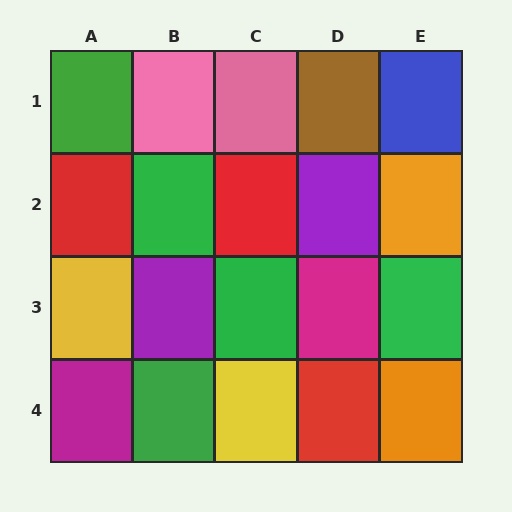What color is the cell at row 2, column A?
Red.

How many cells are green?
5 cells are green.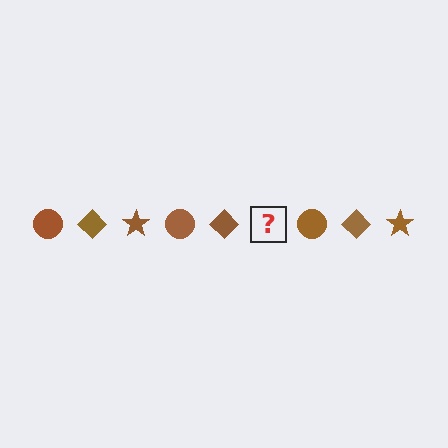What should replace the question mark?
The question mark should be replaced with a brown star.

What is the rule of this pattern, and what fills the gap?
The rule is that the pattern cycles through circle, diamond, star shapes in brown. The gap should be filled with a brown star.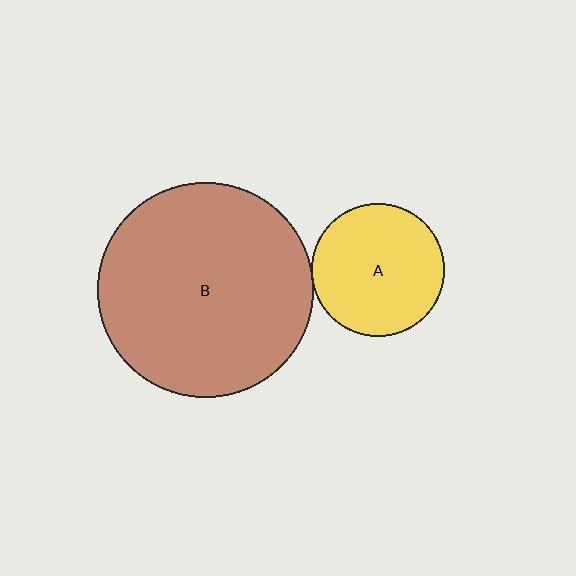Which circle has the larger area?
Circle B (brown).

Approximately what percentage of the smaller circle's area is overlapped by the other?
Approximately 5%.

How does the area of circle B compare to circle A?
Approximately 2.6 times.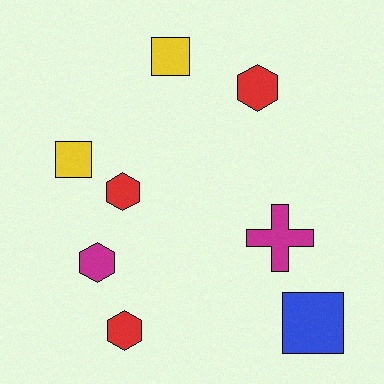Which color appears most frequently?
Red, with 3 objects.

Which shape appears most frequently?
Hexagon, with 4 objects.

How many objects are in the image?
There are 8 objects.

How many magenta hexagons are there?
There is 1 magenta hexagon.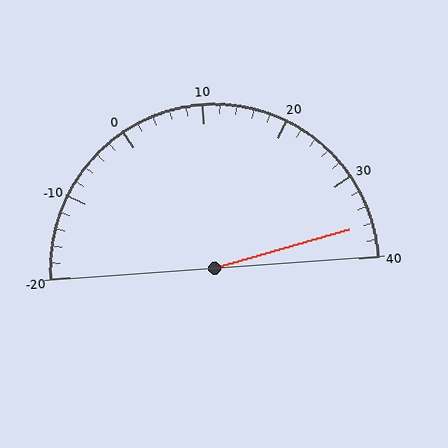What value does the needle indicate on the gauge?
The needle indicates approximately 36.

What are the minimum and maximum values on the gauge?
The gauge ranges from -20 to 40.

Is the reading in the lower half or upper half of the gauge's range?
The reading is in the upper half of the range (-20 to 40).